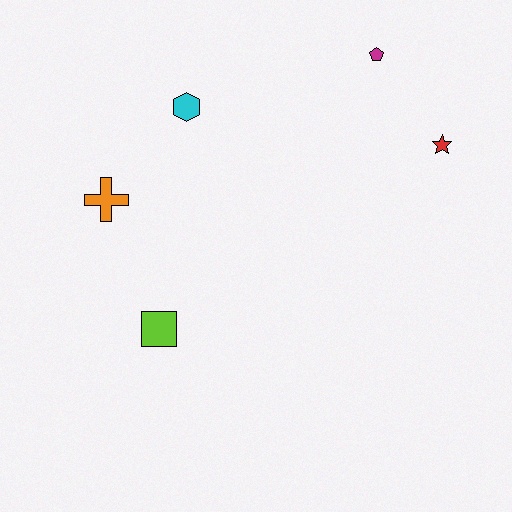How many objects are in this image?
There are 5 objects.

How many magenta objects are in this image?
There is 1 magenta object.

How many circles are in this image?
There are no circles.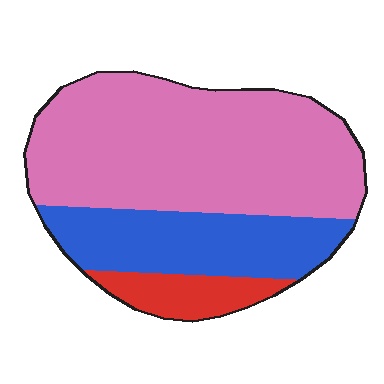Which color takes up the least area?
Red, at roughly 10%.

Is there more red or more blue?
Blue.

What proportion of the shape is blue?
Blue takes up about one quarter (1/4) of the shape.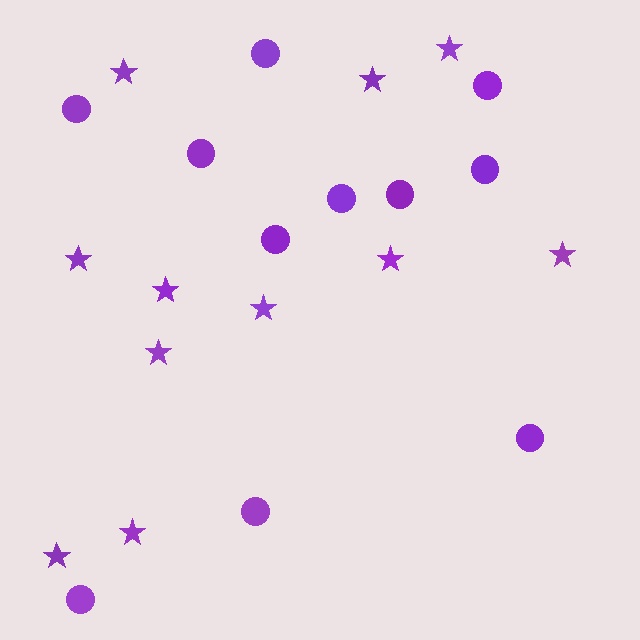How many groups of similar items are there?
There are 2 groups: one group of circles (11) and one group of stars (11).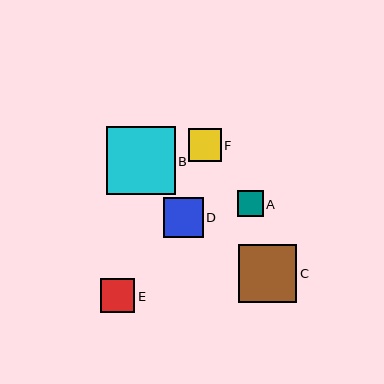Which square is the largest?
Square B is the largest with a size of approximately 68 pixels.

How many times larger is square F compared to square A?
Square F is approximately 1.3 times the size of square A.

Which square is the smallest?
Square A is the smallest with a size of approximately 25 pixels.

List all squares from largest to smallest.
From largest to smallest: B, C, D, E, F, A.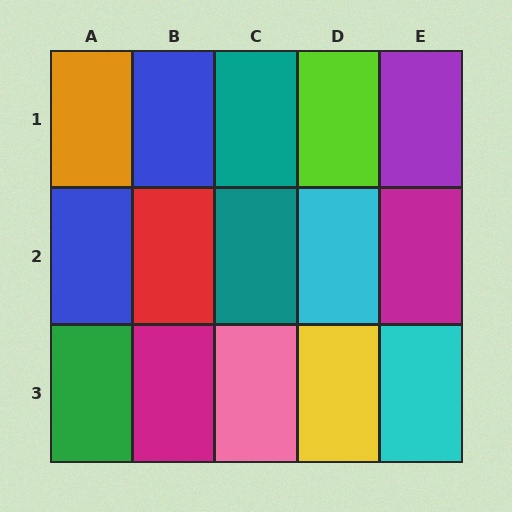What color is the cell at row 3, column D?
Yellow.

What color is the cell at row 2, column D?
Cyan.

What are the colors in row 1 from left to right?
Orange, blue, teal, lime, purple.